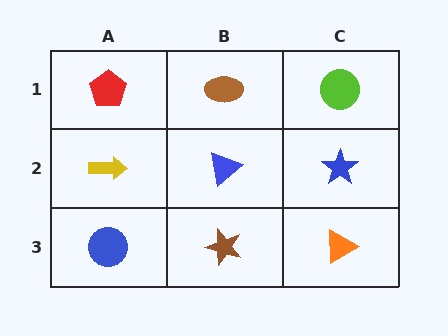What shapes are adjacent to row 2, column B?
A brown ellipse (row 1, column B), a brown star (row 3, column B), a yellow arrow (row 2, column A), a blue star (row 2, column C).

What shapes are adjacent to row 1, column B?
A blue triangle (row 2, column B), a red pentagon (row 1, column A), a lime circle (row 1, column C).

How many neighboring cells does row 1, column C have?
2.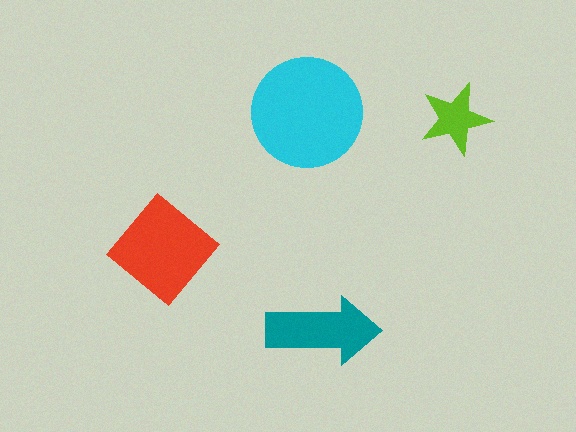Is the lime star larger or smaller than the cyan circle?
Smaller.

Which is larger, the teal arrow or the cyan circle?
The cyan circle.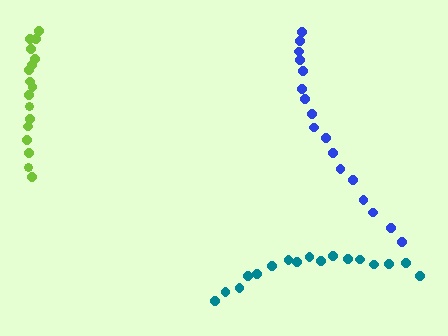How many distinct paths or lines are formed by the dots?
There are 3 distinct paths.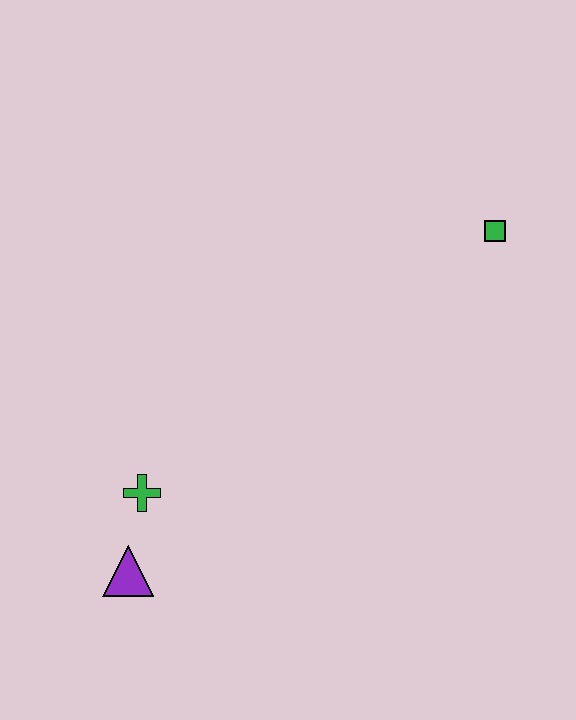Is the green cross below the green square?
Yes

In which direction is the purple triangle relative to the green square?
The purple triangle is to the left of the green square.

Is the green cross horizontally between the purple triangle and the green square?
Yes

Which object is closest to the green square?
The green cross is closest to the green square.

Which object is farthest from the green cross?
The green square is farthest from the green cross.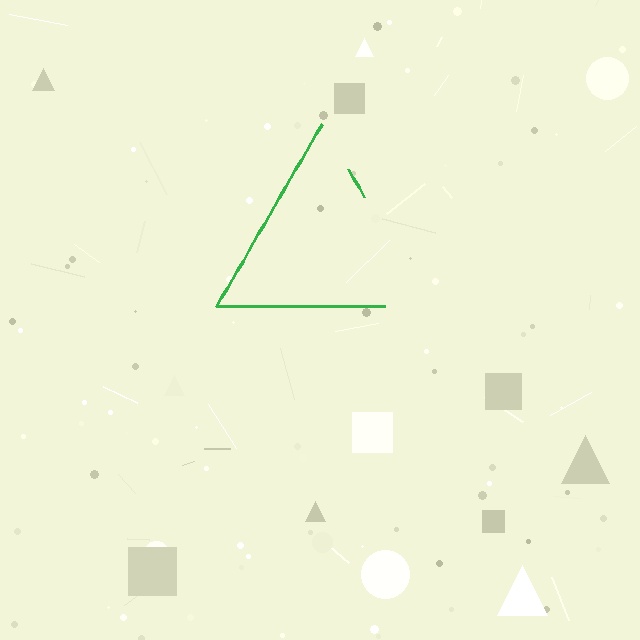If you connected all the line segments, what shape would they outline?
They would outline a triangle.